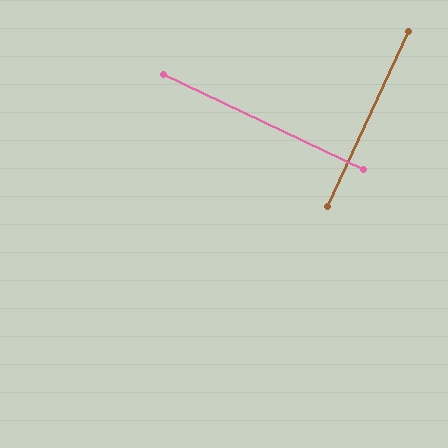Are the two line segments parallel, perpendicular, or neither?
Perpendicular — they meet at approximately 90°.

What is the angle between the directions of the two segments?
Approximately 90 degrees.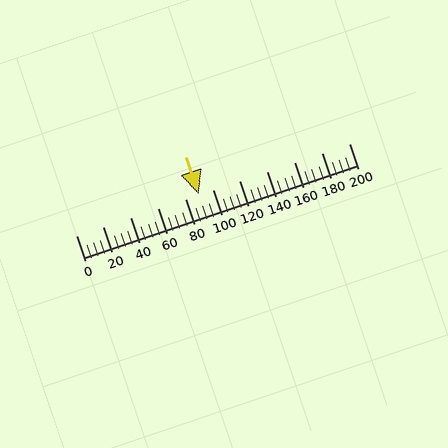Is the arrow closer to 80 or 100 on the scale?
The arrow is closer to 100.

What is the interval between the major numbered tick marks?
The major tick marks are spaced 20 units apart.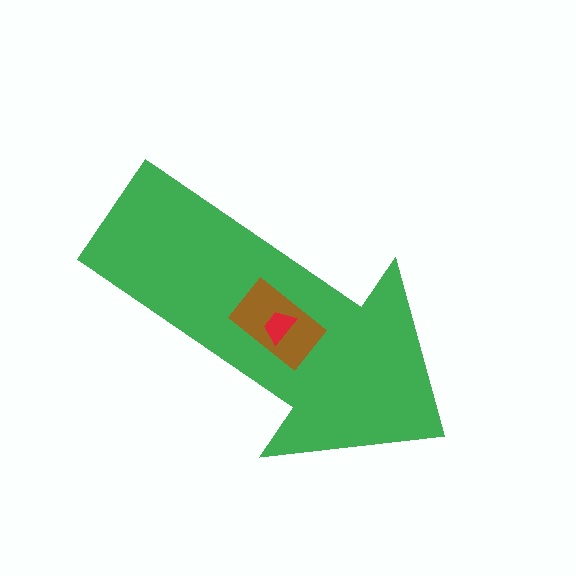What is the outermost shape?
The green arrow.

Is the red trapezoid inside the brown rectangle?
Yes.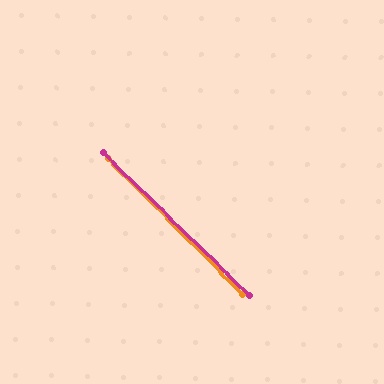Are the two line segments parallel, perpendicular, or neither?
Parallel — their directions differ by only 0.9°.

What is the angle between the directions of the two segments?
Approximately 1 degree.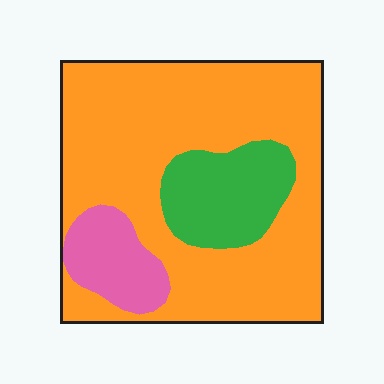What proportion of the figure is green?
Green covers 16% of the figure.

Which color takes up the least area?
Pink, at roughly 10%.